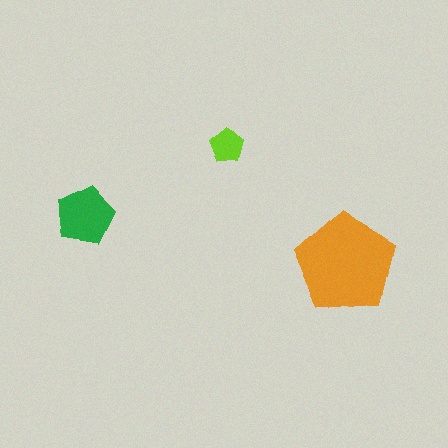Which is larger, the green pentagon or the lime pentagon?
The green one.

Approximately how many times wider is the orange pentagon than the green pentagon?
About 1.5 times wider.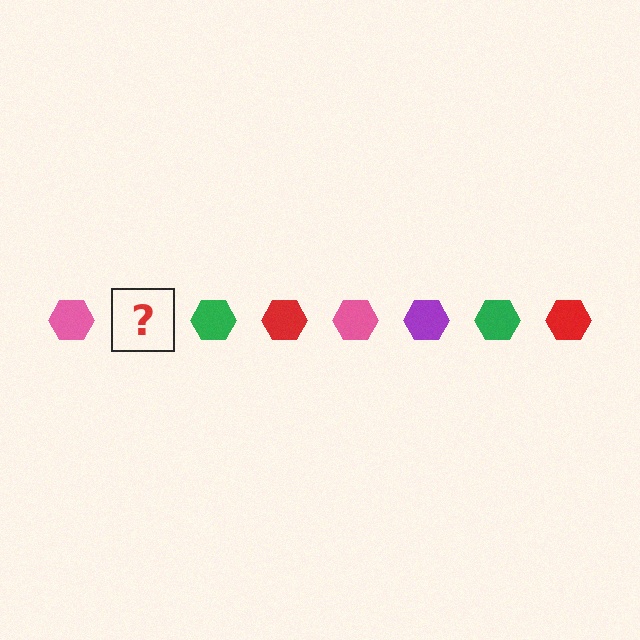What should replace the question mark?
The question mark should be replaced with a purple hexagon.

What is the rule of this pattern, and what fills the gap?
The rule is that the pattern cycles through pink, purple, green, red hexagons. The gap should be filled with a purple hexagon.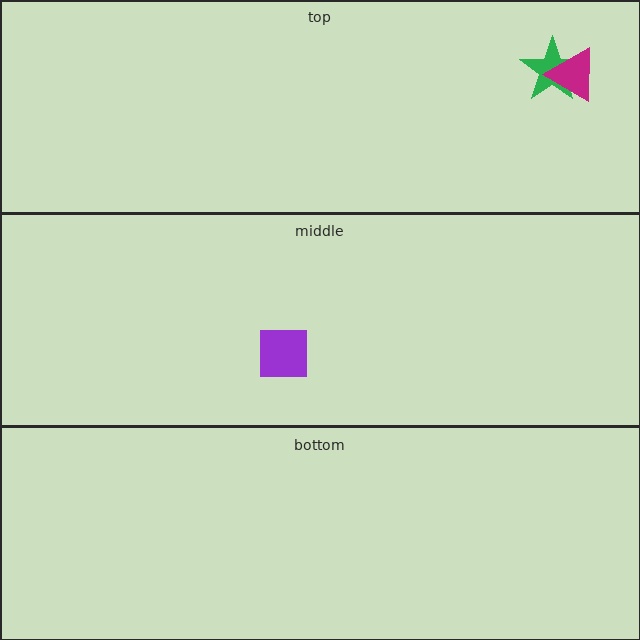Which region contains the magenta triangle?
The top region.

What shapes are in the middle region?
The purple square.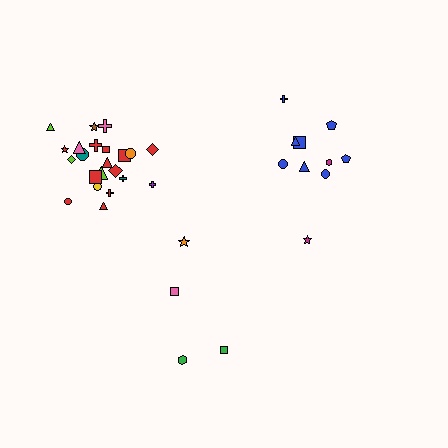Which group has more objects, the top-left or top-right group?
The top-left group.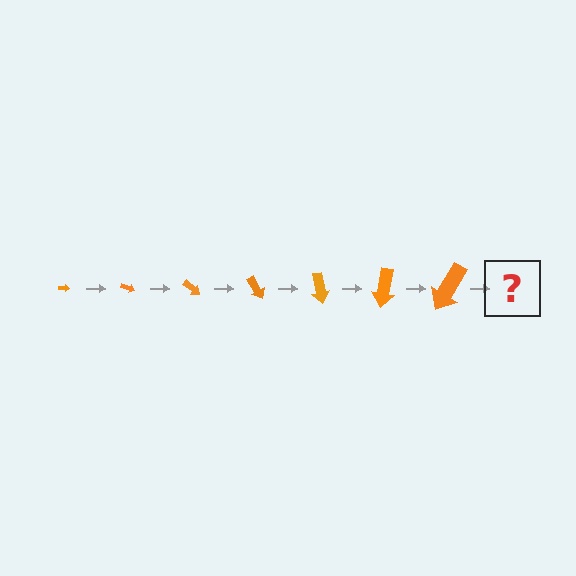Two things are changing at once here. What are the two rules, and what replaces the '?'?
The two rules are that the arrow grows larger each step and it rotates 20 degrees each step. The '?' should be an arrow, larger than the previous one and rotated 140 degrees from the start.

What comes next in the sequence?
The next element should be an arrow, larger than the previous one and rotated 140 degrees from the start.